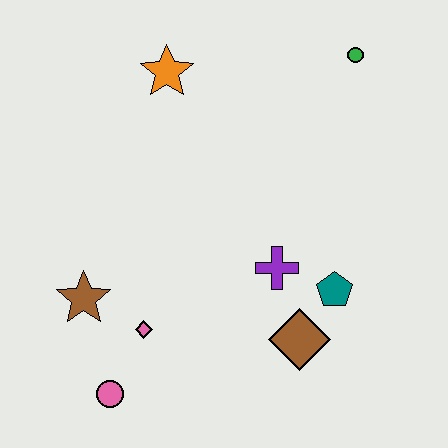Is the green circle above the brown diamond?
Yes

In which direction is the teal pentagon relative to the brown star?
The teal pentagon is to the right of the brown star.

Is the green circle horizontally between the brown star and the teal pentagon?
No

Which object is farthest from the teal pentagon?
The orange star is farthest from the teal pentagon.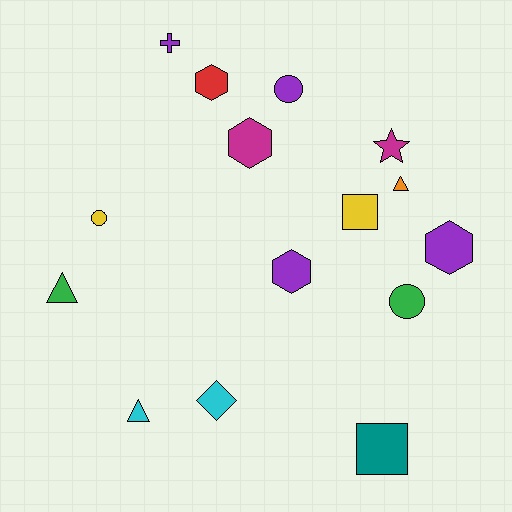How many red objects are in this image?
There is 1 red object.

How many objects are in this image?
There are 15 objects.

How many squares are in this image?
There are 2 squares.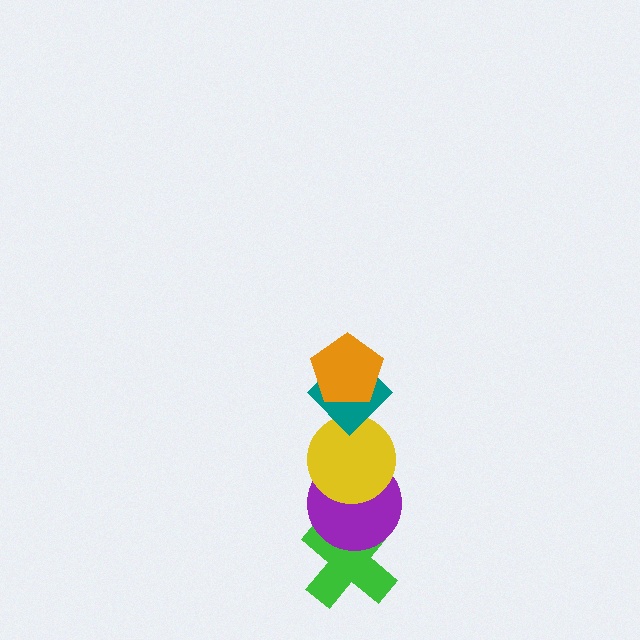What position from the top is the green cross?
The green cross is 5th from the top.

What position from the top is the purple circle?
The purple circle is 4th from the top.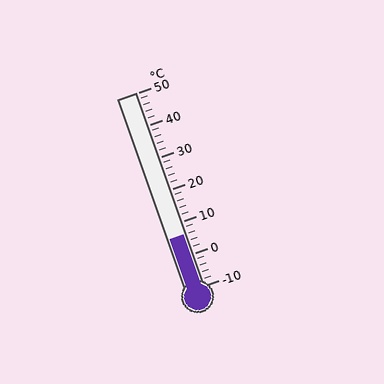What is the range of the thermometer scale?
The thermometer scale ranges from -10°C to 50°C.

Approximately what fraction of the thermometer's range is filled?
The thermometer is filled to approximately 25% of its range.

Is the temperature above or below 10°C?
The temperature is below 10°C.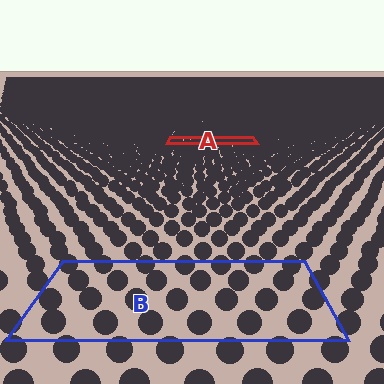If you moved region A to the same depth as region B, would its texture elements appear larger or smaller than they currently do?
They would appear larger. At a closer depth, the same texture elements are projected at a bigger on-screen size.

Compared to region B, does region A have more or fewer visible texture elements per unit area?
Region A has more texture elements per unit area — they are packed more densely because it is farther away.